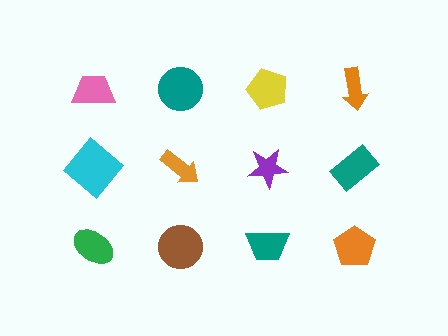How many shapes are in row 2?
4 shapes.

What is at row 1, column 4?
An orange arrow.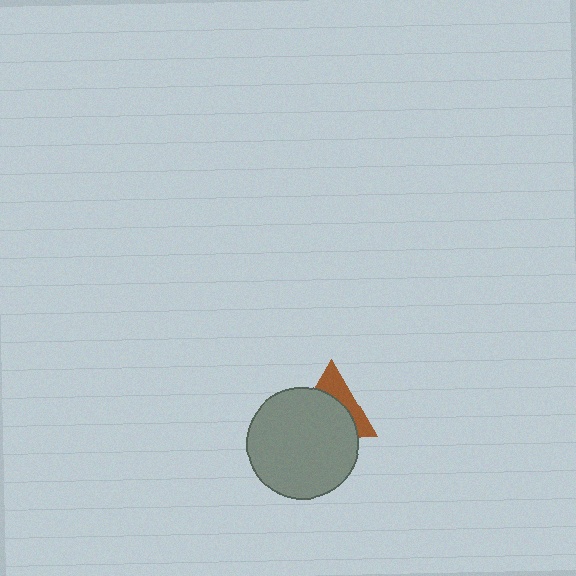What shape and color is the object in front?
The object in front is a gray circle.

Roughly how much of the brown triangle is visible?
A small part of it is visible (roughly 37%).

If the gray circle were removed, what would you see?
You would see the complete brown triangle.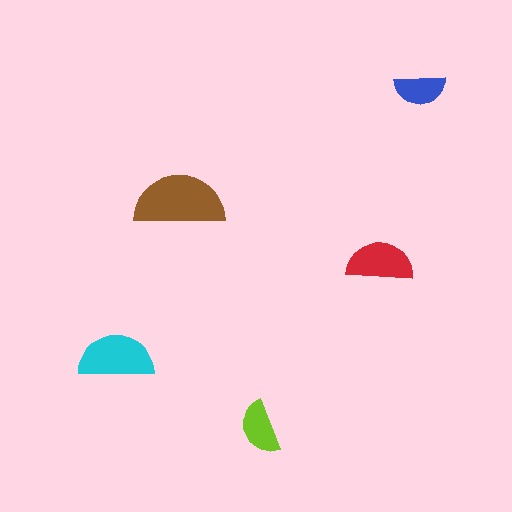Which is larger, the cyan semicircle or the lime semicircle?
The cyan one.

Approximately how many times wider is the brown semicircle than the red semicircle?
About 1.5 times wider.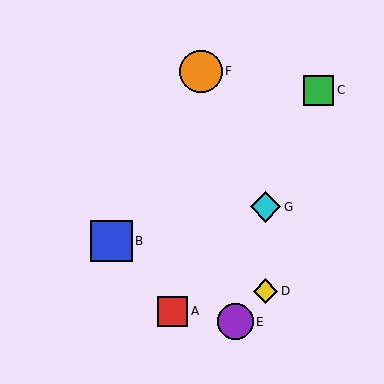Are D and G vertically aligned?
Yes, both are at x≈266.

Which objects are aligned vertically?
Objects D, G are aligned vertically.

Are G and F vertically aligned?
No, G is at x≈266 and F is at x≈201.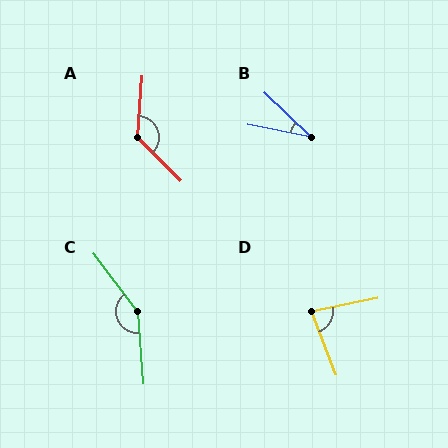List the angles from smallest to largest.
B (32°), D (81°), A (130°), C (147°).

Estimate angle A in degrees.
Approximately 130 degrees.